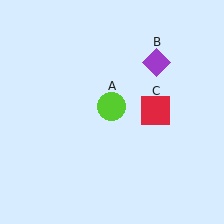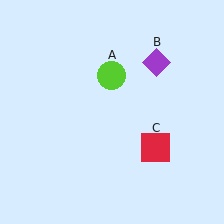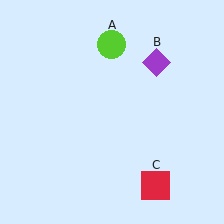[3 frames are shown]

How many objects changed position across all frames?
2 objects changed position: lime circle (object A), red square (object C).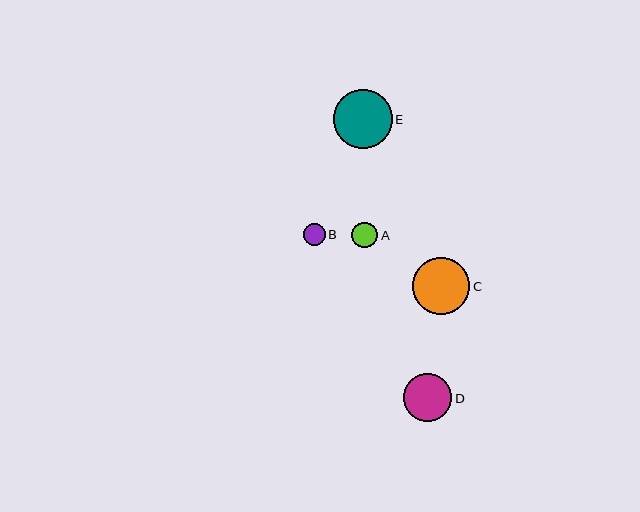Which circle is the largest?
Circle E is the largest with a size of approximately 58 pixels.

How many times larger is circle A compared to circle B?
Circle A is approximately 1.2 times the size of circle B.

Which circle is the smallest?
Circle B is the smallest with a size of approximately 22 pixels.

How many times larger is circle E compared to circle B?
Circle E is approximately 2.7 times the size of circle B.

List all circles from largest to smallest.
From largest to smallest: E, C, D, A, B.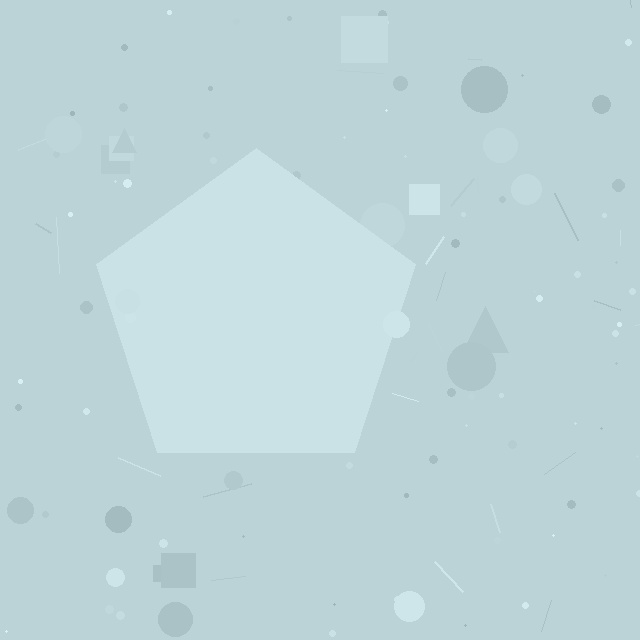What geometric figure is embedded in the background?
A pentagon is embedded in the background.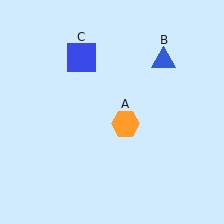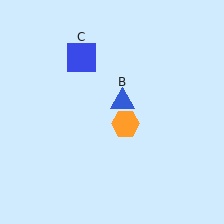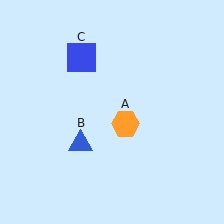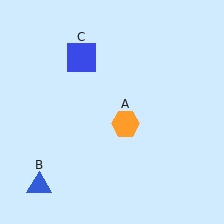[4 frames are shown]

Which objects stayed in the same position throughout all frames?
Orange hexagon (object A) and blue square (object C) remained stationary.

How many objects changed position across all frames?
1 object changed position: blue triangle (object B).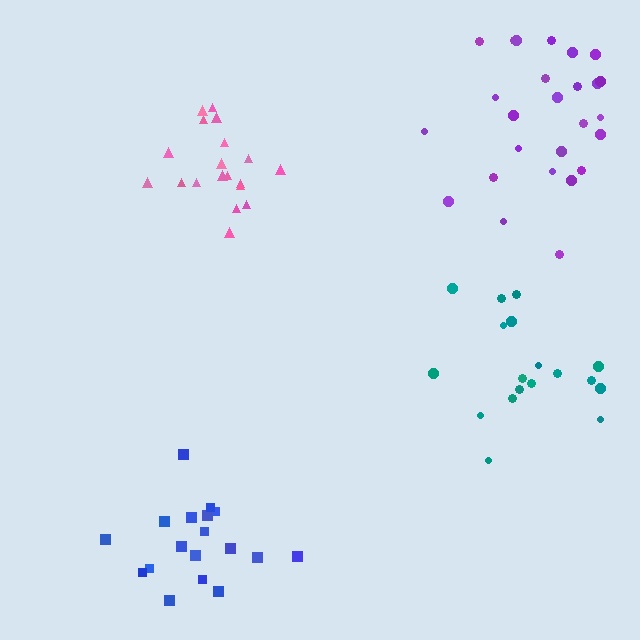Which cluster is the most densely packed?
Blue.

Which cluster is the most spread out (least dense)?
Purple.